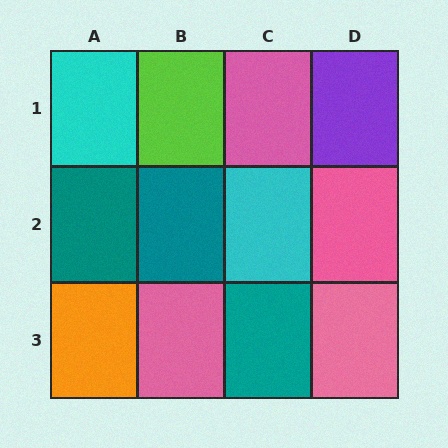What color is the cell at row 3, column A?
Orange.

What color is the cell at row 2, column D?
Pink.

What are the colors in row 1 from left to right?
Cyan, lime, pink, purple.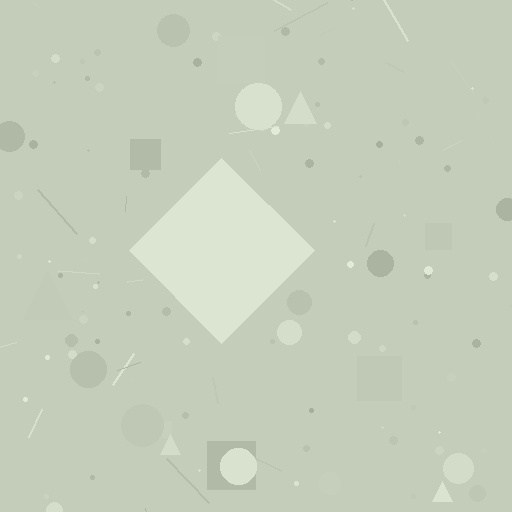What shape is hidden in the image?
A diamond is hidden in the image.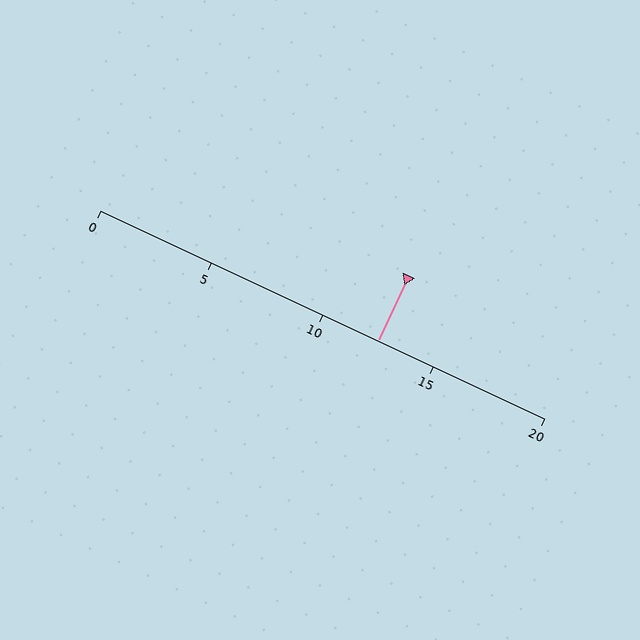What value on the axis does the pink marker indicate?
The marker indicates approximately 12.5.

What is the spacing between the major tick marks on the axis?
The major ticks are spaced 5 apart.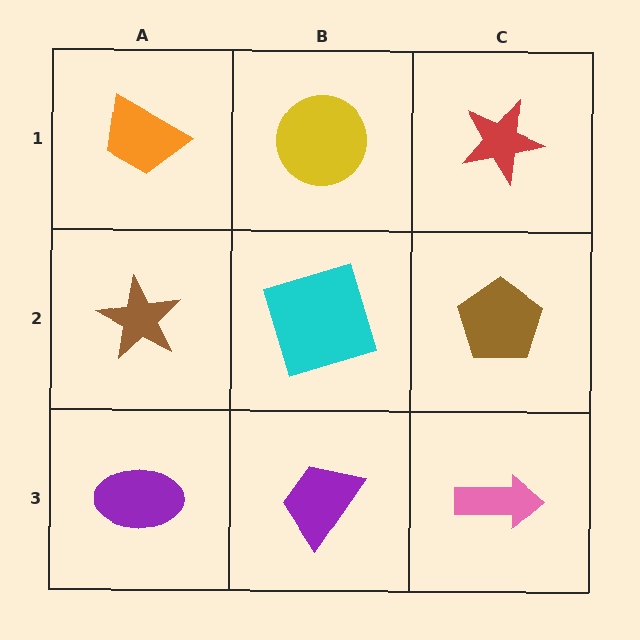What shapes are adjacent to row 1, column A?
A brown star (row 2, column A), a yellow circle (row 1, column B).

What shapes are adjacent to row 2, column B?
A yellow circle (row 1, column B), a purple trapezoid (row 3, column B), a brown star (row 2, column A), a brown pentagon (row 2, column C).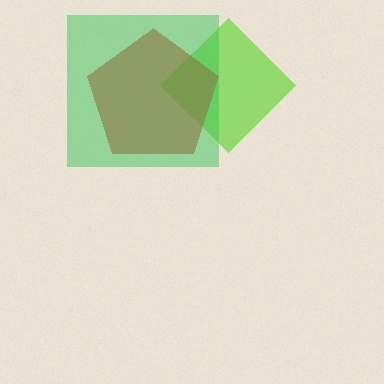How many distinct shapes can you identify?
There are 3 distinct shapes: a lime diamond, a red pentagon, a green square.